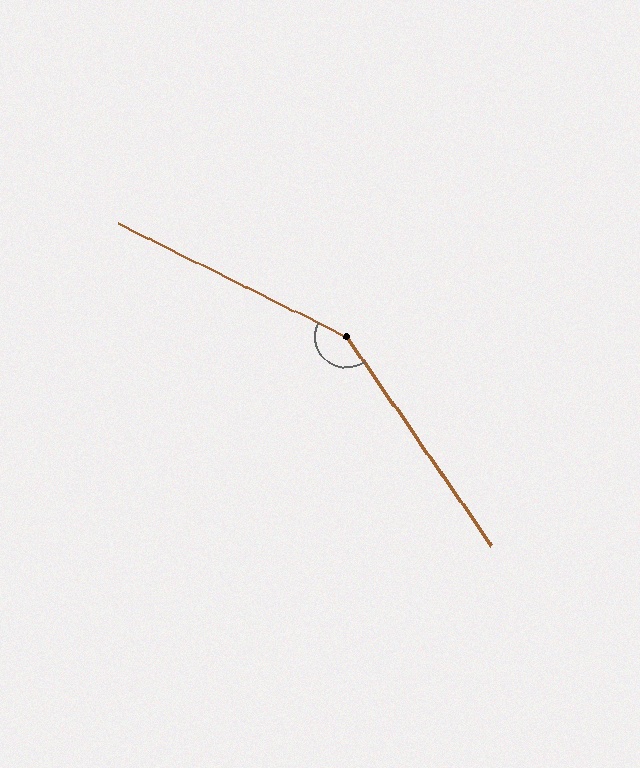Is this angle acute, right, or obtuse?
It is obtuse.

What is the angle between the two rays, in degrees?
Approximately 151 degrees.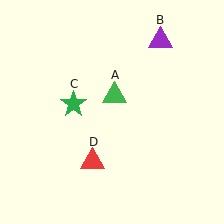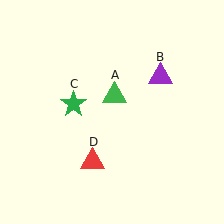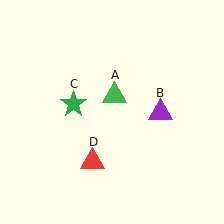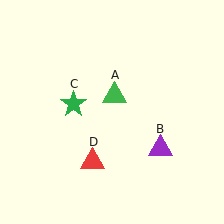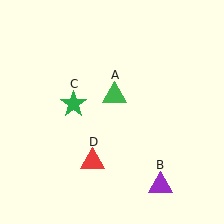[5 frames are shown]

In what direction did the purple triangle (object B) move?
The purple triangle (object B) moved down.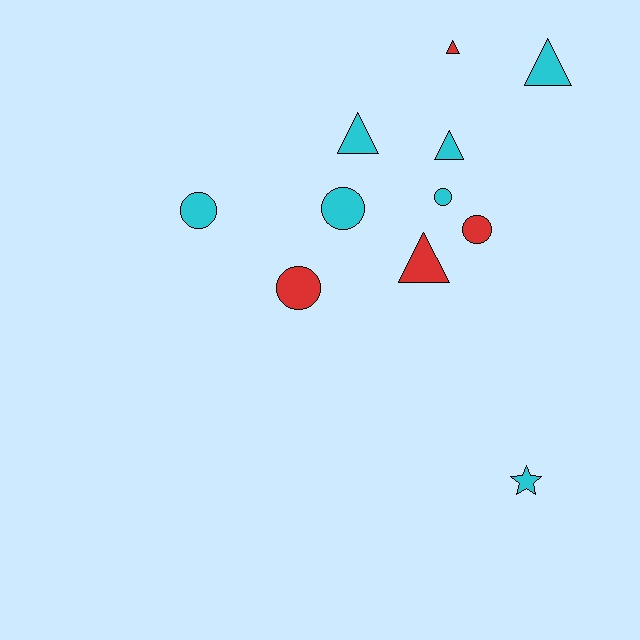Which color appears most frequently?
Cyan, with 7 objects.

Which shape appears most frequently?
Triangle, with 5 objects.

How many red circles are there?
There are 2 red circles.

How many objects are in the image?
There are 11 objects.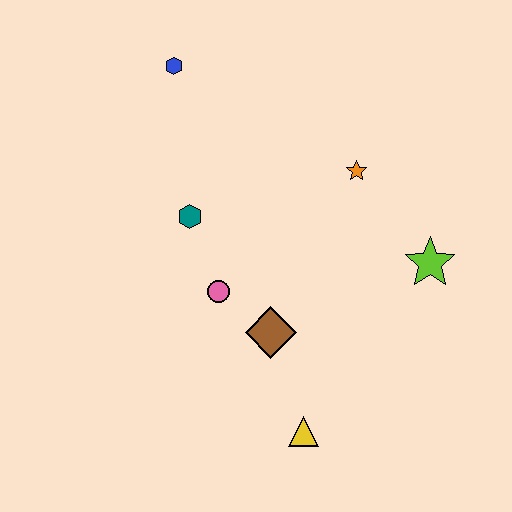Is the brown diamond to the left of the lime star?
Yes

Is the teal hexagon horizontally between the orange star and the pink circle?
No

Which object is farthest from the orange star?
The yellow triangle is farthest from the orange star.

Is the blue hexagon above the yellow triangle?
Yes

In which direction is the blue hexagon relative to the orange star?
The blue hexagon is to the left of the orange star.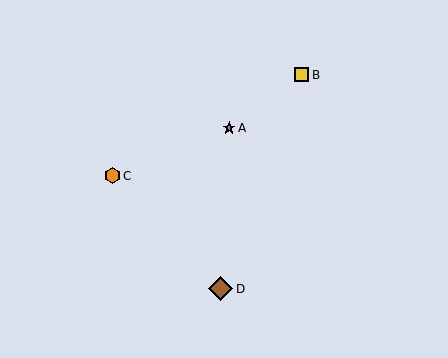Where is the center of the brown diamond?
The center of the brown diamond is at (221, 289).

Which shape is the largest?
The brown diamond (labeled D) is the largest.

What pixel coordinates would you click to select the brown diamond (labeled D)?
Click at (221, 289) to select the brown diamond D.